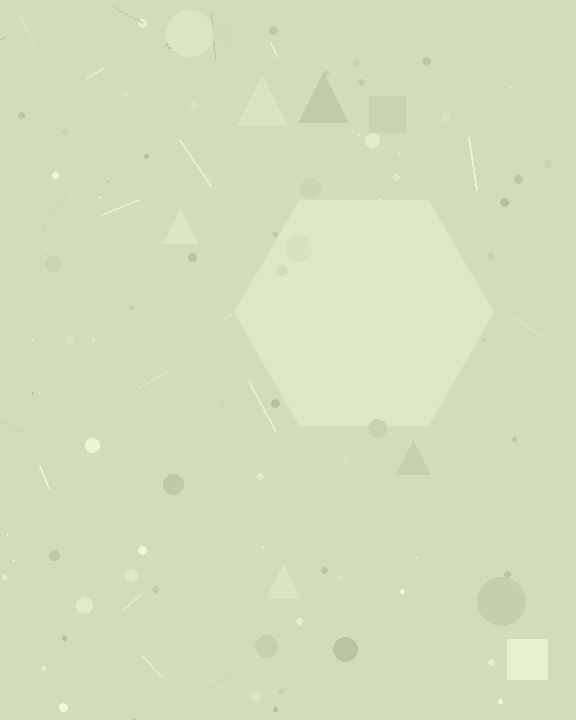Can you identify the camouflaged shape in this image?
The camouflaged shape is a hexagon.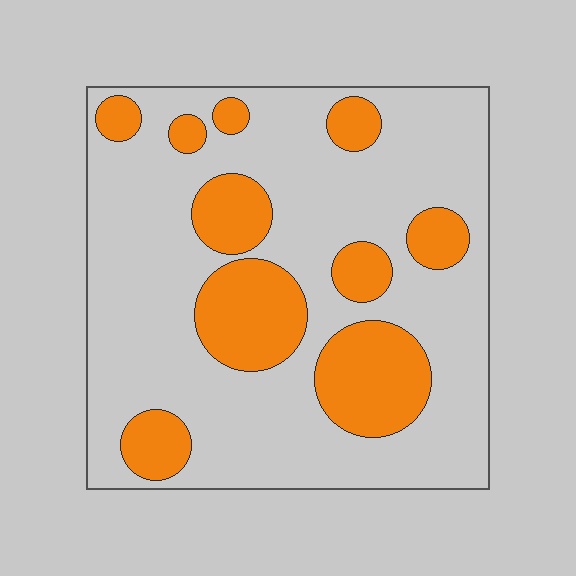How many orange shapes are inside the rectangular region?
10.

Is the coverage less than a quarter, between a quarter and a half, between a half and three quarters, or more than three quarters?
Between a quarter and a half.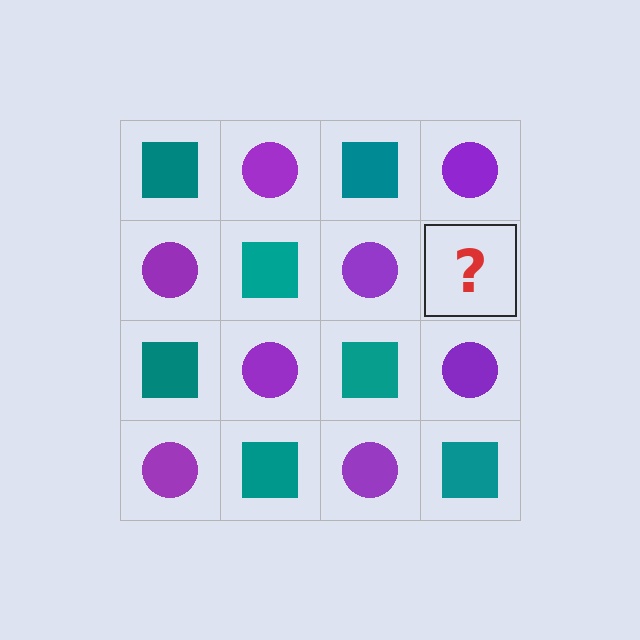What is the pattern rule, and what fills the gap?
The rule is that it alternates teal square and purple circle in a checkerboard pattern. The gap should be filled with a teal square.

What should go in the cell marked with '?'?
The missing cell should contain a teal square.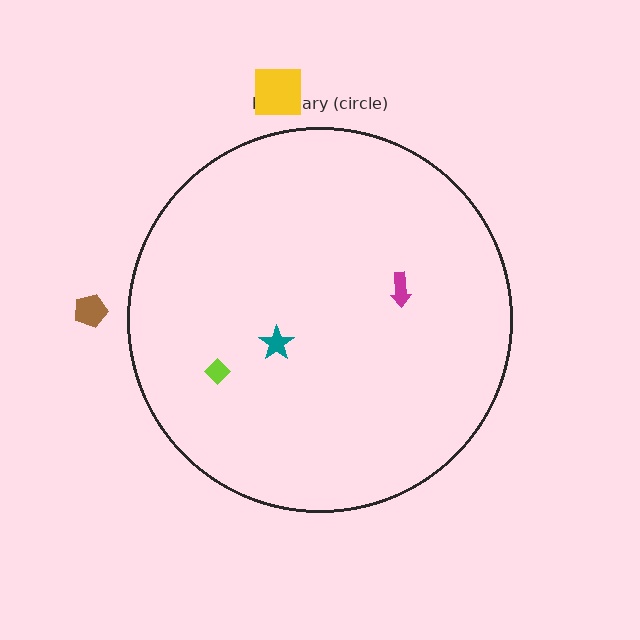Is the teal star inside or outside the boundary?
Inside.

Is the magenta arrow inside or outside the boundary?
Inside.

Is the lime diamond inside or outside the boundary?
Inside.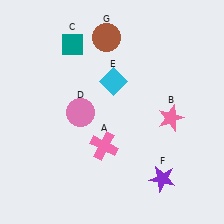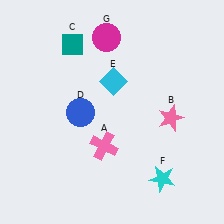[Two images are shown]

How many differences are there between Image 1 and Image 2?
There are 3 differences between the two images.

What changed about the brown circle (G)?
In Image 1, G is brown. In Image 2, it changed to magenta.